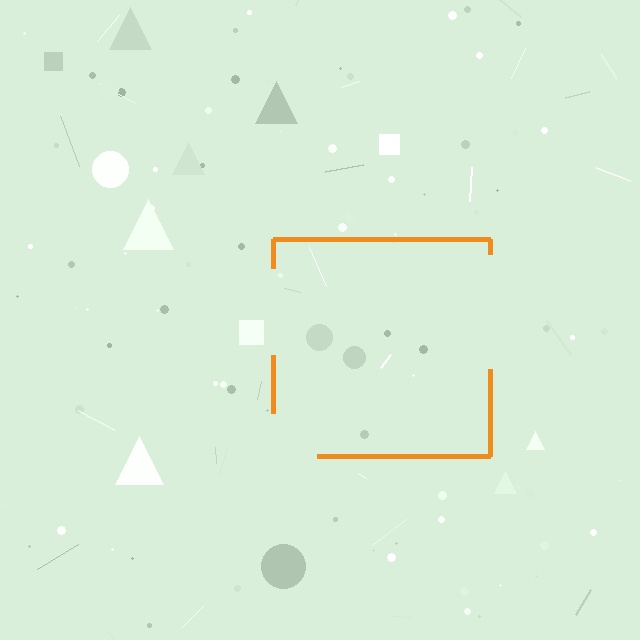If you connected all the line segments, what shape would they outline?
They would outline a square.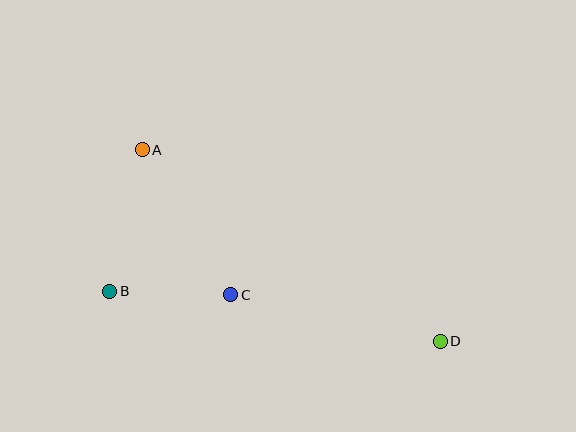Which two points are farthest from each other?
Points A and D are farthest from each other.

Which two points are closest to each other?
Points B and C are closest to each other.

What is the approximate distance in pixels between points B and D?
The distance between B and D is approximately 334 pixels.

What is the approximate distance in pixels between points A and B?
The distance between A and B is approximately 145 pixels.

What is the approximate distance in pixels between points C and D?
The distance between C and D is approximately 214 pixels.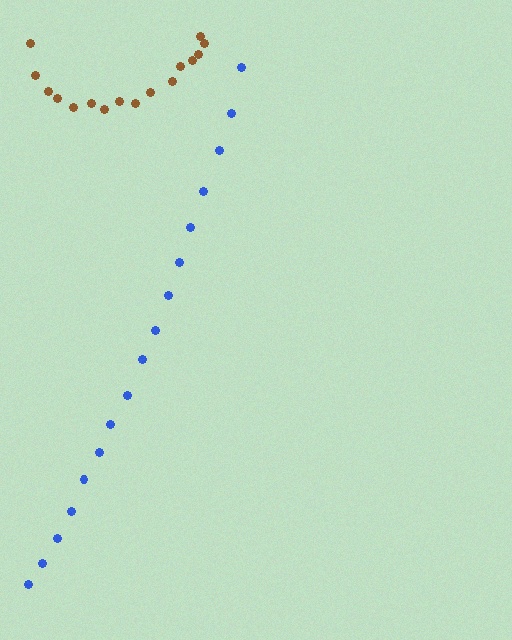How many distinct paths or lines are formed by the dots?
There are 2 distinct paths.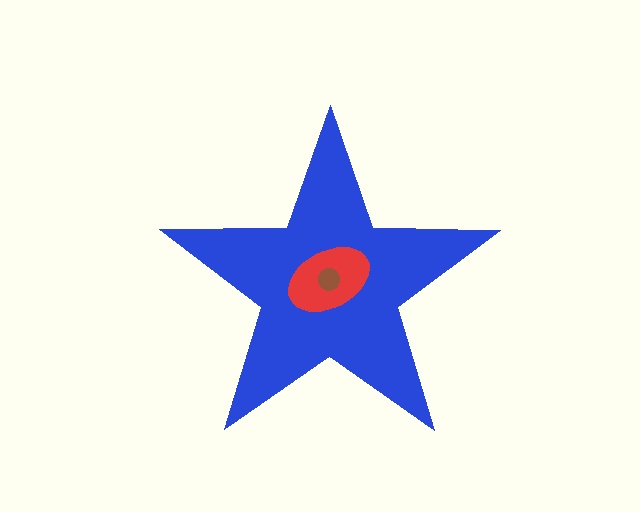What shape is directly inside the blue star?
The red ellipse.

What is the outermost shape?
The blue star.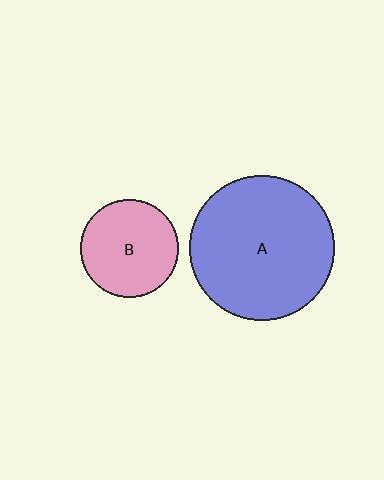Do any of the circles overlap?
No, none of the circles overlap.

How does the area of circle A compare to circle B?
Approximately 2.2 times.